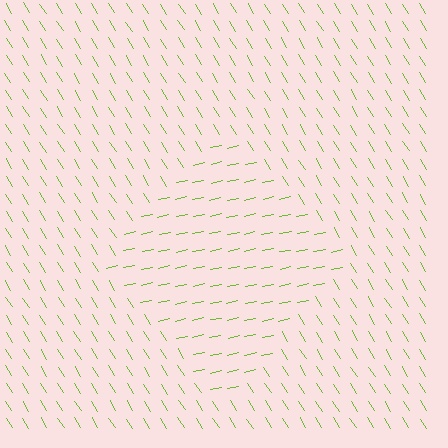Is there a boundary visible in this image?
Yes, there is a texture boundary formed by a change in line orientation.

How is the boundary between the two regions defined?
The boundary is defined purely by a change in line orientation (approximately 71 degrees difference). All lines are the same color and thickness.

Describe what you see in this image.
The image is filled with small lime line segments. A diamond region in the image has lines oriented differently from the surrounding lines, creating a visible texture boundary.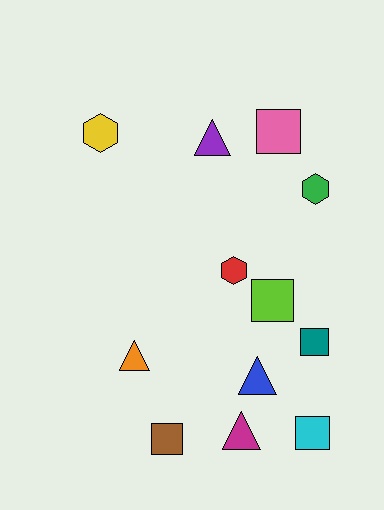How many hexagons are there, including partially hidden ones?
There are 3 hexagons.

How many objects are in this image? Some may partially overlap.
There are 12 objects.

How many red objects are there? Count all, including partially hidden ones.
There is 1 red object.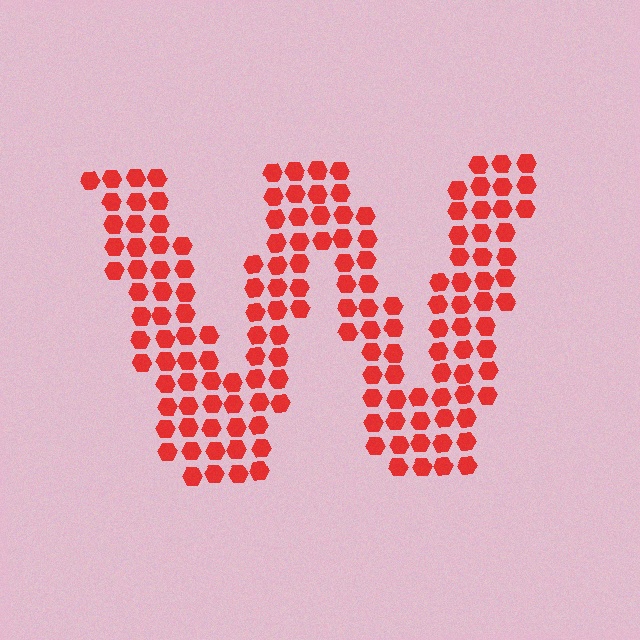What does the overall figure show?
The overall figure shows the letter W.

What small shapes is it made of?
It is made of small hexagons.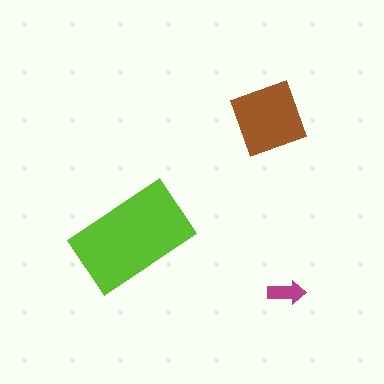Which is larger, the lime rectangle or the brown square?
The lime rectangle.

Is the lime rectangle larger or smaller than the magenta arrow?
Larger.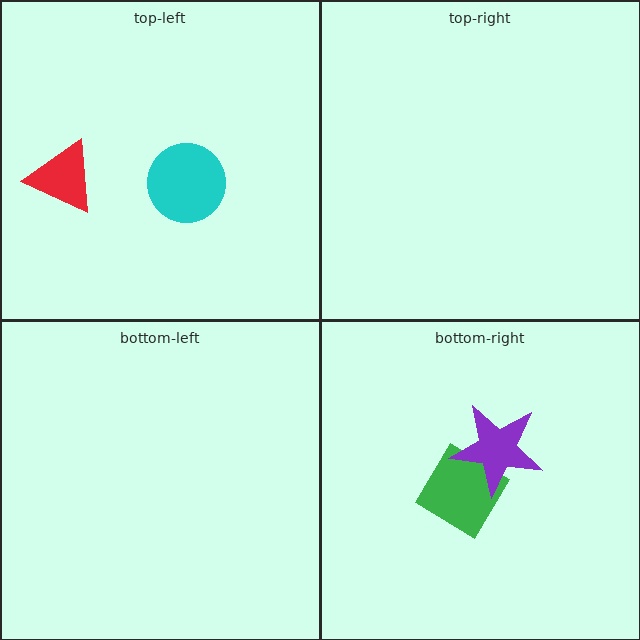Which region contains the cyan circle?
The top-left region.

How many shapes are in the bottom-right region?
2.